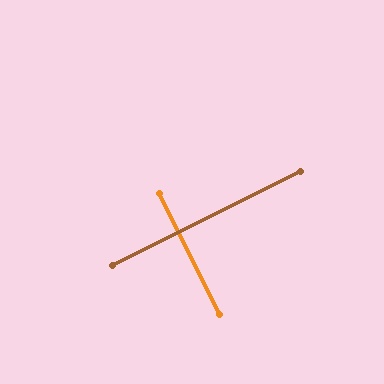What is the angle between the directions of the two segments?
Approximately 90 degrees.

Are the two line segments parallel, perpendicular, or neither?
Perpendicular — they meet at approximately 90°.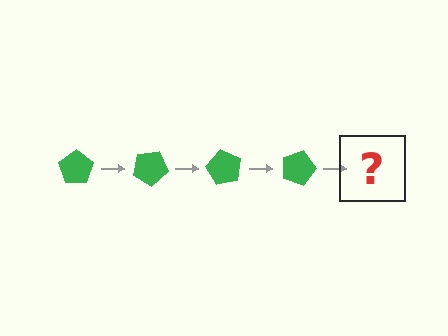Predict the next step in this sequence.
The next step is a green pentagon rotated 120 degrees.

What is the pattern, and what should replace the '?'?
The pattern is that the pentagon rotates 30 degrees each step. The '?' should be a green pentagon rotated 120 degrees.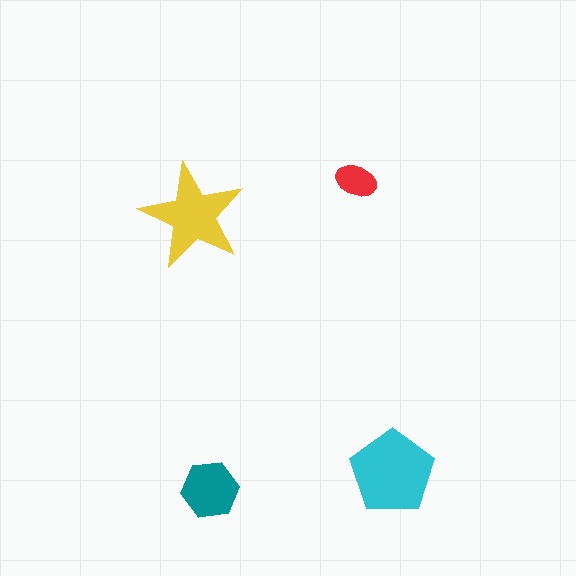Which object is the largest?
The cyan pentagon.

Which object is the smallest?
The red ellipse.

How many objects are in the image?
There are 4 objects in the image.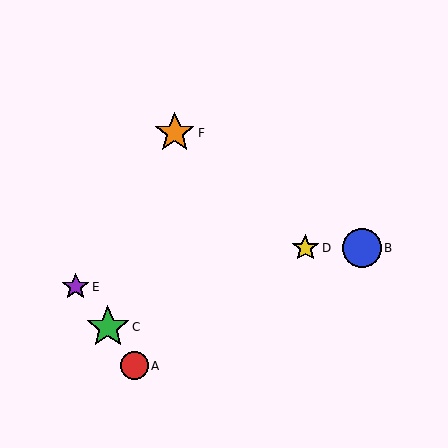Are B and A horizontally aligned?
No, B is at y≈248 and A is at y≈366.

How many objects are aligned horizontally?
2 objects (B, D) are aligned horizontally.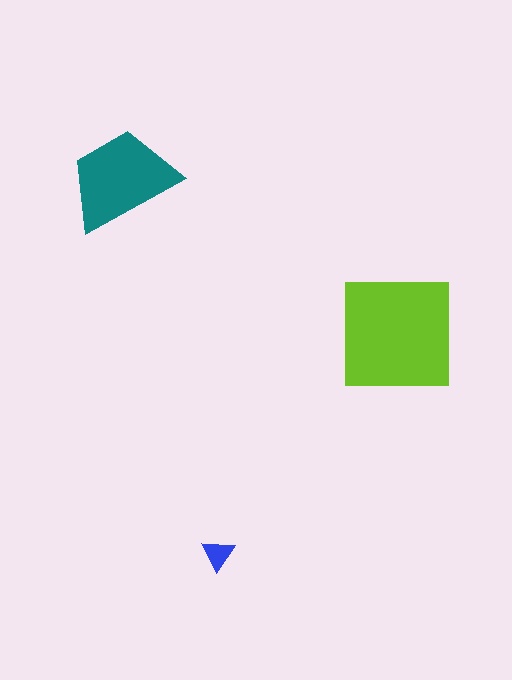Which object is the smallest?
The blue triangle.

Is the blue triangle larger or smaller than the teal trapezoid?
Smaller.